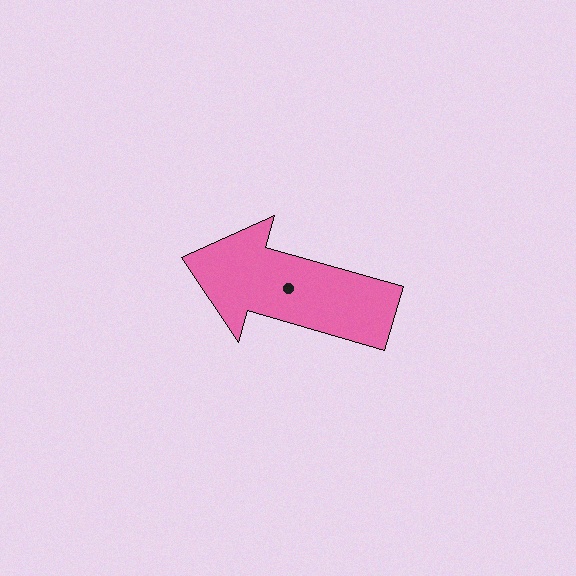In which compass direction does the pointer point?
West.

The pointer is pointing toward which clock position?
Roughly 10 o'clock.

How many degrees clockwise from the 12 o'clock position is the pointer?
Approximately 286 degrees.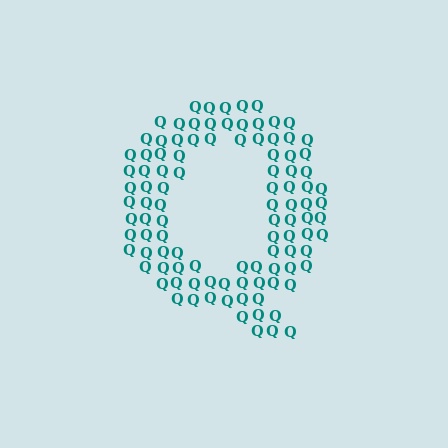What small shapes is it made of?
It is made of small letter Q's.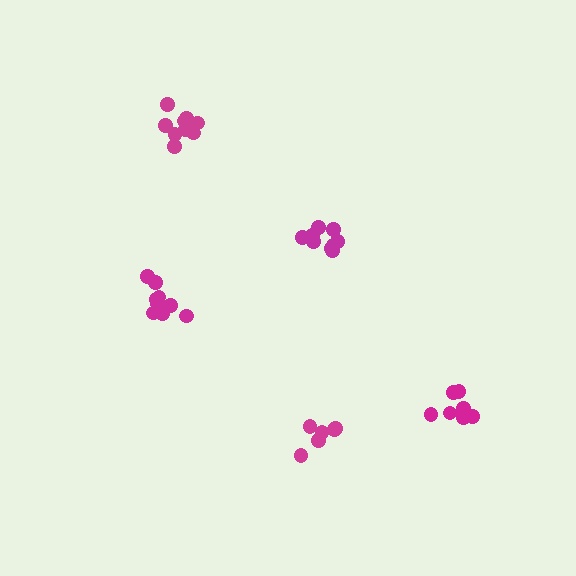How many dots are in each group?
Group 1: 9 dots, Group 2: 11 dots, Group 3: 10 dots, Group 4: 11 dots, Group 5: 6 dots (47 total).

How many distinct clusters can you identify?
There are 5 distinct clusters.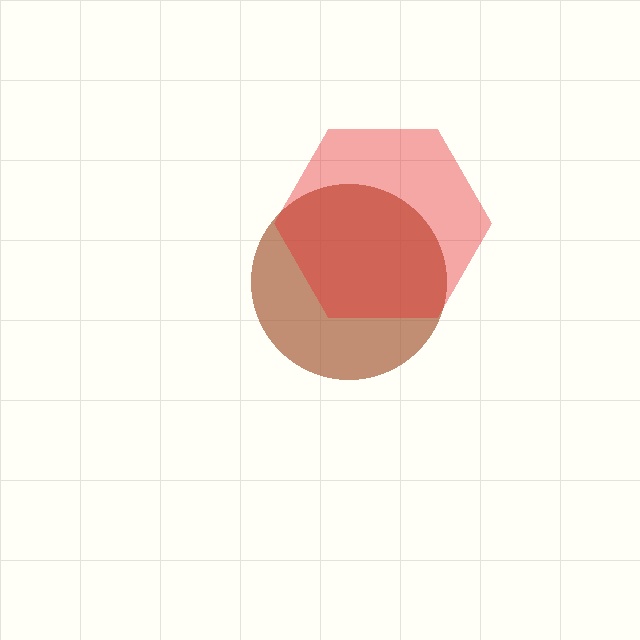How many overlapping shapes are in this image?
There are 2 overlapping shapes in the image.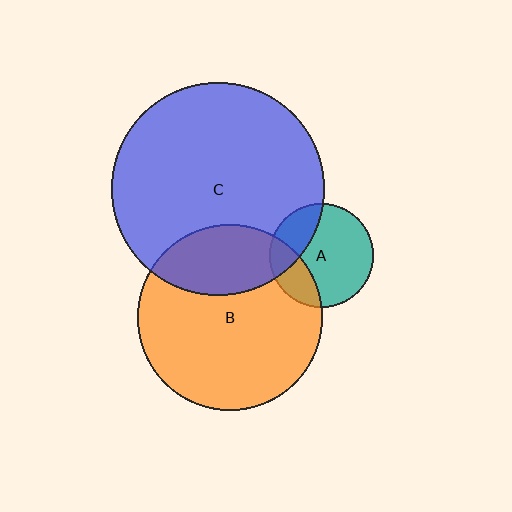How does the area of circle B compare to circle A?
Approximately 3.2 times.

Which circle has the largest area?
Circle C (blue).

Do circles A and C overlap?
Yes.